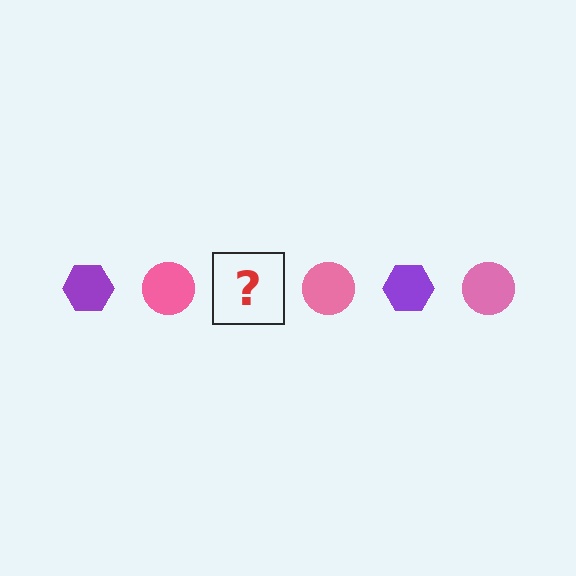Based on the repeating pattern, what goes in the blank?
The blank should be a purple hexagon.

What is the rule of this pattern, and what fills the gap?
The rule is that the pattern alternates between purple hexagon and pink circle. The gap should be filled with a purple hexagon.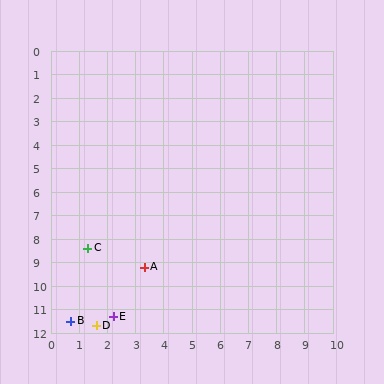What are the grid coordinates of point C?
Point C is at approximately (1.3, 8.4).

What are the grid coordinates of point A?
Point A is at approximately (3.3, 9.2).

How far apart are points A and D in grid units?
Points A and D are about 3.0 grid units apart.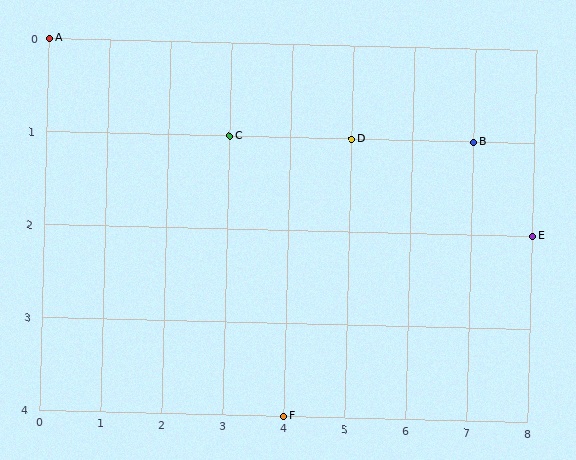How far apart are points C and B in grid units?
Points C and B are 4 columns apart.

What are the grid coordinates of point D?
Point D is at grid coordinates (5, 1).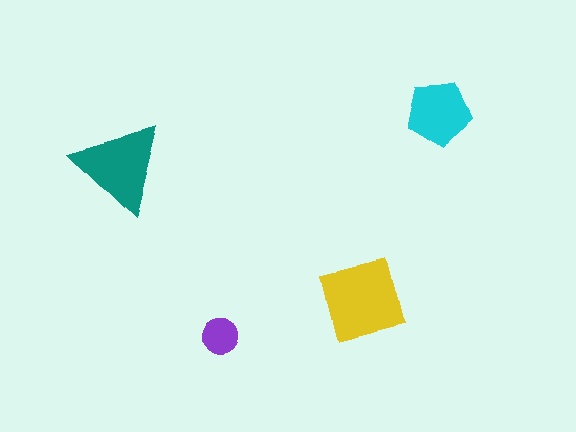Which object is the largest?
The yellow square.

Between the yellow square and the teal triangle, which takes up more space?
The yellow square.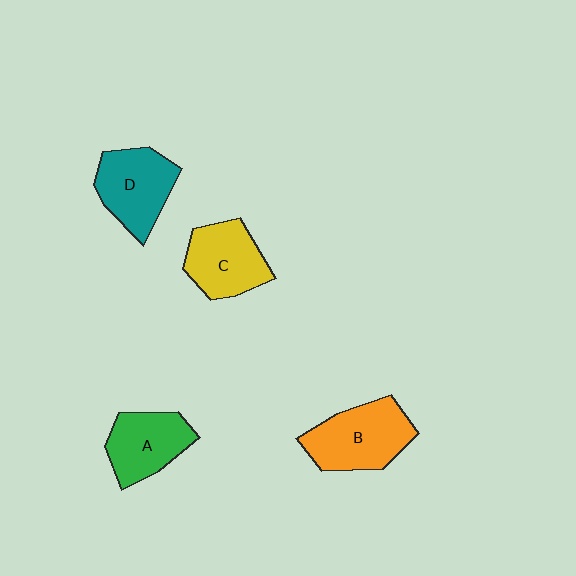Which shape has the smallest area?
Shape A (green).